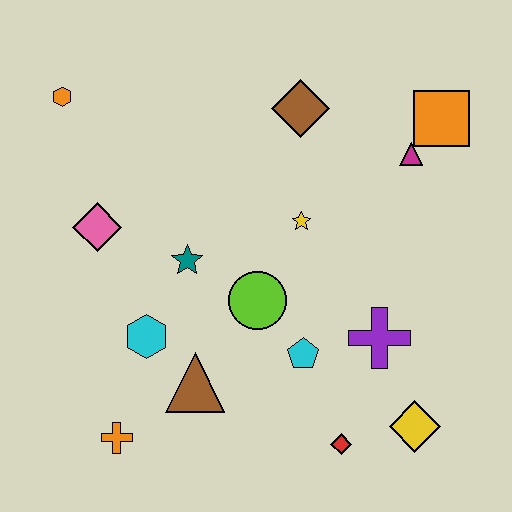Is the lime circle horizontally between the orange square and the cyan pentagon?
No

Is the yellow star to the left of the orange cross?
No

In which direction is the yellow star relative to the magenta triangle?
The yellow star is to the left of the magenta triangle.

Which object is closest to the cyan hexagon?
The brown triangle is closest to the cyan hexagon.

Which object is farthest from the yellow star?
The orange cross is farthest from the yellow star.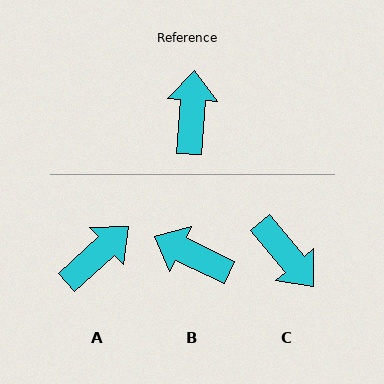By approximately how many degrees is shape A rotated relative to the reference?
Approximately 44 degrees clockwise.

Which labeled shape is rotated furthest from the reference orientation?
C, about 136 degrees away.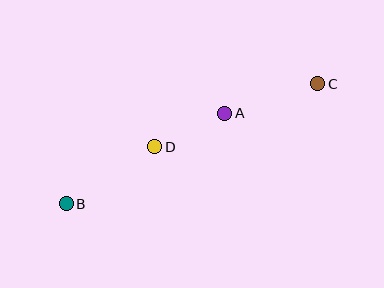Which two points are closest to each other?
Points A and D are closest to each other.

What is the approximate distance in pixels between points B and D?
The distance between B and D is approximately 105 pixels.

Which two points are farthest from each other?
Points B and C are farthest from each other.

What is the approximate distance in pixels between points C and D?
The distance between C and D is approximately 175 pixels.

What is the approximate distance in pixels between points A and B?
The distance between A and B is approximately 183 pixels.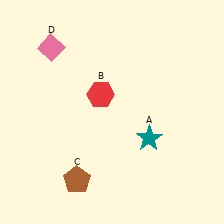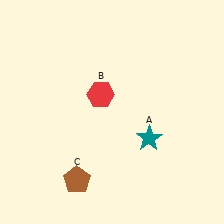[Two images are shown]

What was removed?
The pink diamond (D) was removed in Image 2.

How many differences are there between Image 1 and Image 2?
There is 1 difference between the two images.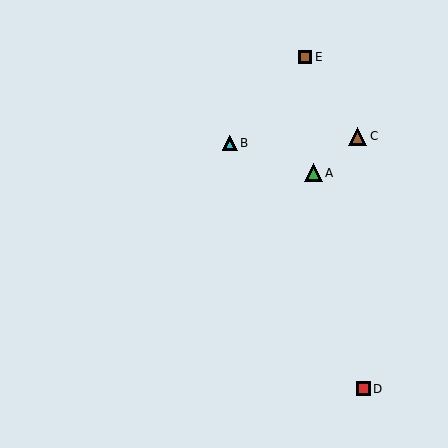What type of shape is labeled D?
Shape D is a red square.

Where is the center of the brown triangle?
The center of the brown triangle is at (358, 136).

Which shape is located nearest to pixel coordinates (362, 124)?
The brown triangle (labeled C) at (358, 136) is nearest to that location.